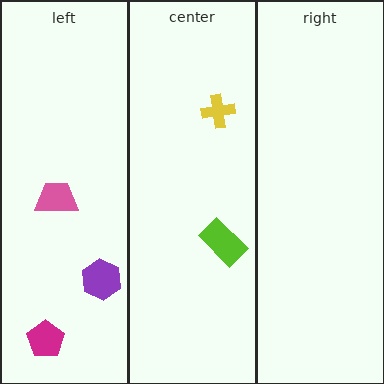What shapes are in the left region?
The magenta pentagon, the pink trapezoid, the purple hexagon.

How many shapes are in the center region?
2.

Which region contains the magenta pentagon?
The left region.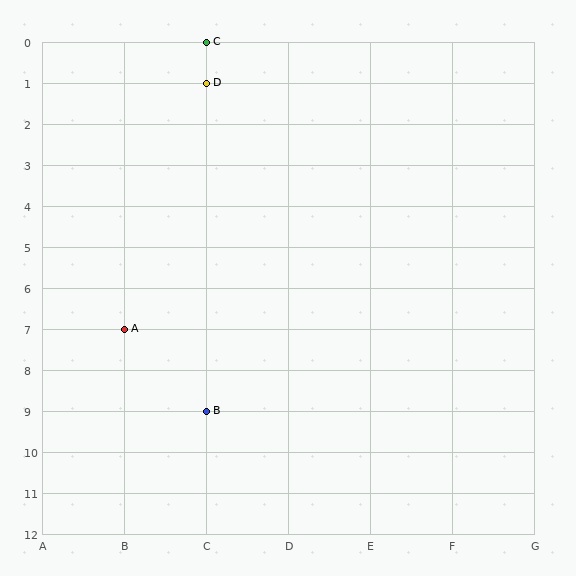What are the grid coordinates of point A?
Point A is at grid coordinates (B, 7).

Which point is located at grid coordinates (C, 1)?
Point D is at (C, 1).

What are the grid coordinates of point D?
Point D is at grid coordinates (C, 1).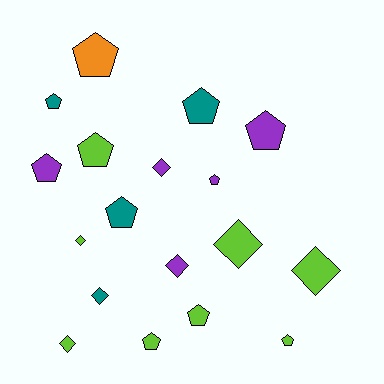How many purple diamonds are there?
There are 2 purple diamonds.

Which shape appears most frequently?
Pentagon, with 11 objects.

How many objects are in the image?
There are 18 objects.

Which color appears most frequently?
Lime, with 8 objects.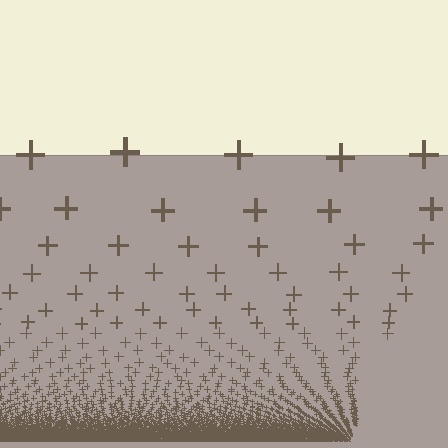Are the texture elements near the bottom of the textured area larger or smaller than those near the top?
Smaller. The gradient is inverted — elements near the bottom are smaller and denser.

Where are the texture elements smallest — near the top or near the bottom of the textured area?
Near the bottom.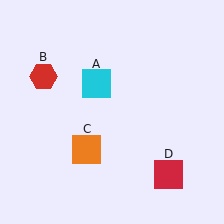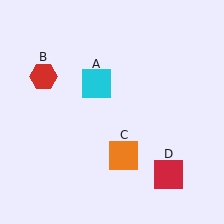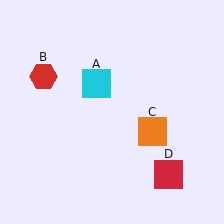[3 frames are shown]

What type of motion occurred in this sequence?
The orange square (object C) rotated counterclockwise around the center of the scene.